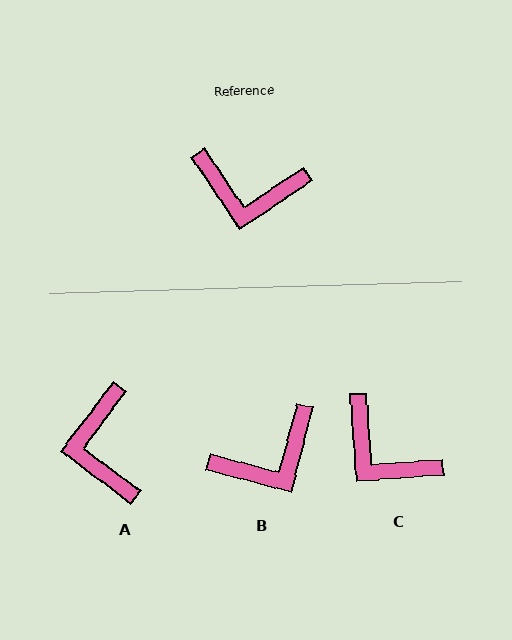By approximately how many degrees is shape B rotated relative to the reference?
Approximately 42 degrees counter-clockwise.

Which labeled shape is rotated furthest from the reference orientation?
A, about 71 degrees away.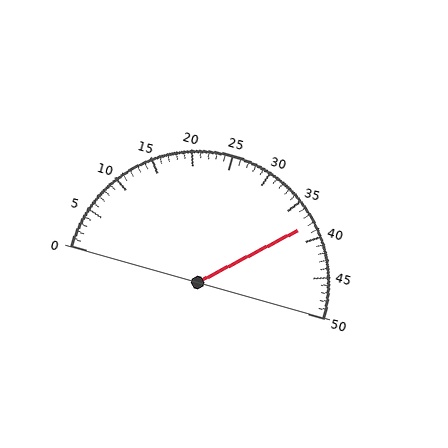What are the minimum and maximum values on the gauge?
The gauge ranges from 0 to 50.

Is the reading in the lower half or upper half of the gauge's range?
The reading is in the upper half of the range (0 to 50).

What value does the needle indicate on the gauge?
The needle indicates approximately 38.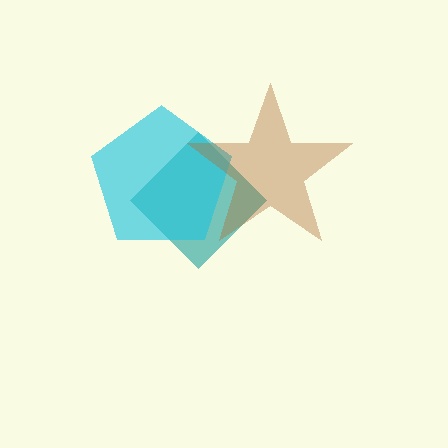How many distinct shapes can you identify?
There are 3 distinct shapes: a teal diamond, a cyan pentagon, a brown star.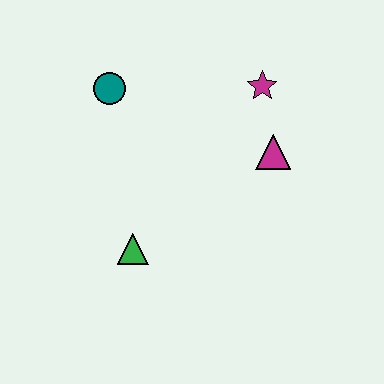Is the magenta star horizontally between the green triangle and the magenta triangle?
Yes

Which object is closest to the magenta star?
The magenta triangle is closest to the magenta star.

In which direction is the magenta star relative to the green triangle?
The magenta star is above the green triangle.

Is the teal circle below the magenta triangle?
No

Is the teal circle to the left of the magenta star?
Yes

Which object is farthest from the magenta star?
The green triangle is farthest from the magenta star.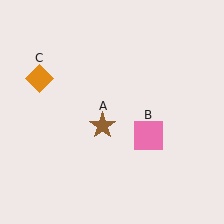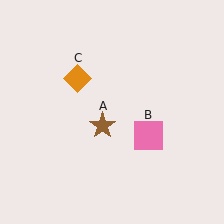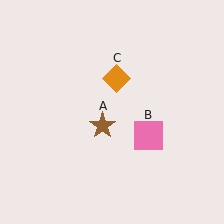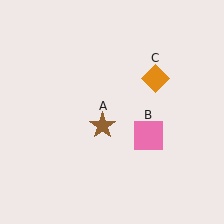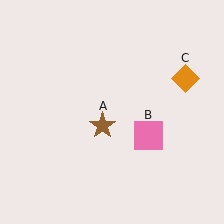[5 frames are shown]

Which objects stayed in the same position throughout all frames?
Brown star (object A) and pink square (object B) remained stationary.